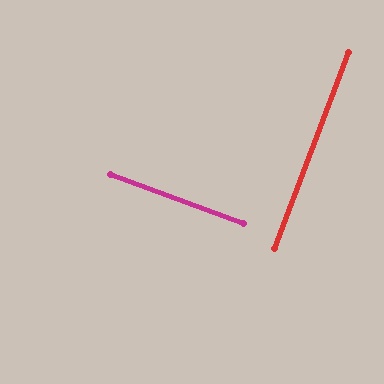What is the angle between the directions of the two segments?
Approximately 89 degrees.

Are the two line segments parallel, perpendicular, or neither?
Perpendicular — they meet at approximately 89°.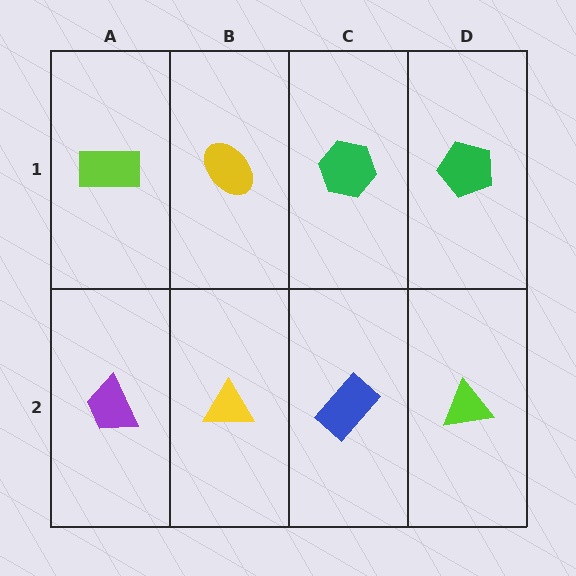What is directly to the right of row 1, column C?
A green pentagon.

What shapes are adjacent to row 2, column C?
A green hexagon (row 1, column C), a yellow triangle (row 2, column B), a lime triangle (row 2, column D).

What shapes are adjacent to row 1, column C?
A blue rectangle (row 2, column C), a yellow ellipse (row 1, column B), a green pentagon (row 1, column D).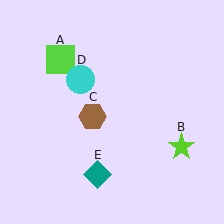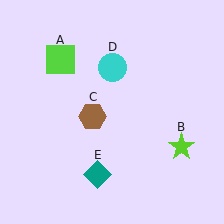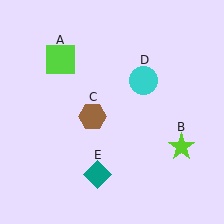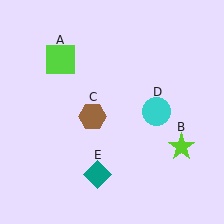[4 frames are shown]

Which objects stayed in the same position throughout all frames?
Lime square (object A) and lime star (object B) and brown hexagon (object C) and teal diamond (object E) remained stationary.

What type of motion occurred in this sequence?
The cyan circle (object D) rotated clockwise around the center of the scene.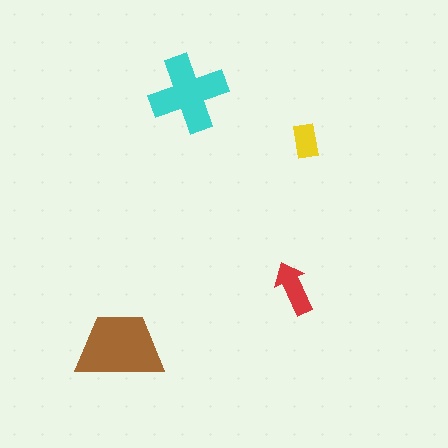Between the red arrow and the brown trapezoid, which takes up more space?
The brown trapezoid.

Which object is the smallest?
The yellow rectangle.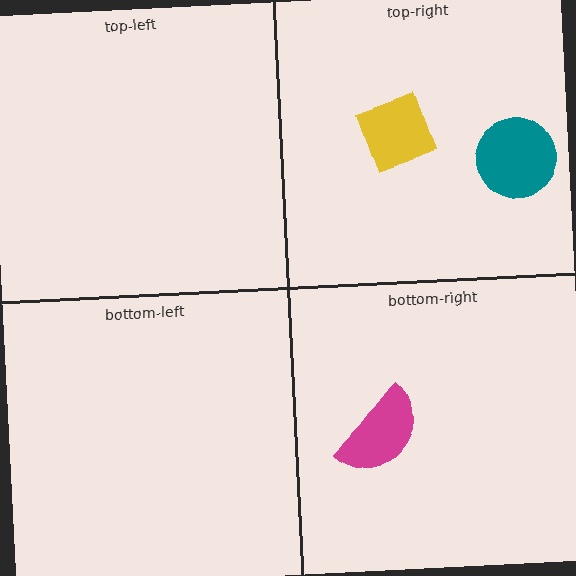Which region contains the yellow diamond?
The top-right region.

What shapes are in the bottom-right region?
The magenta semicircle.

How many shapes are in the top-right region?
2.